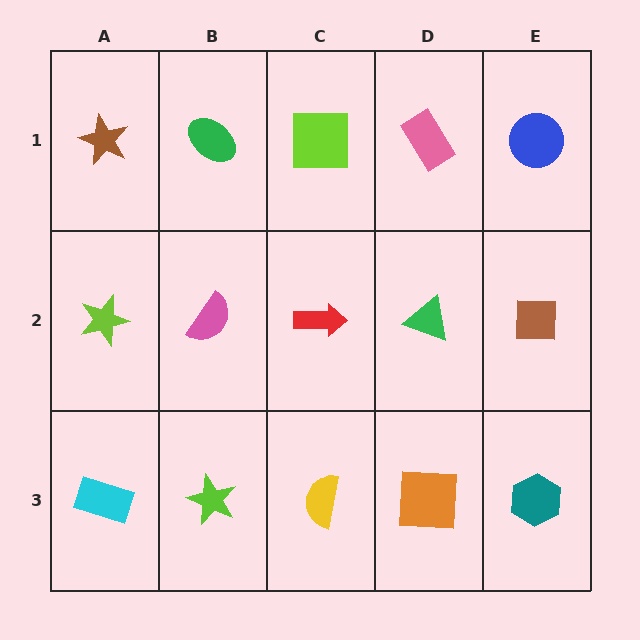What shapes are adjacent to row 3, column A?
A lime star (row 2, column A), a lime star (row 3, column B).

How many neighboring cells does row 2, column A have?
3.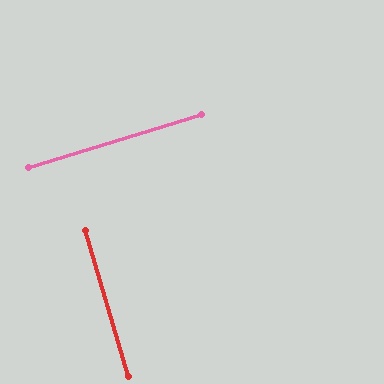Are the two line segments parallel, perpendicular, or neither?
Perpendicular — they meet at approximately 89°.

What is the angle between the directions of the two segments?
Approximately 89 degrees.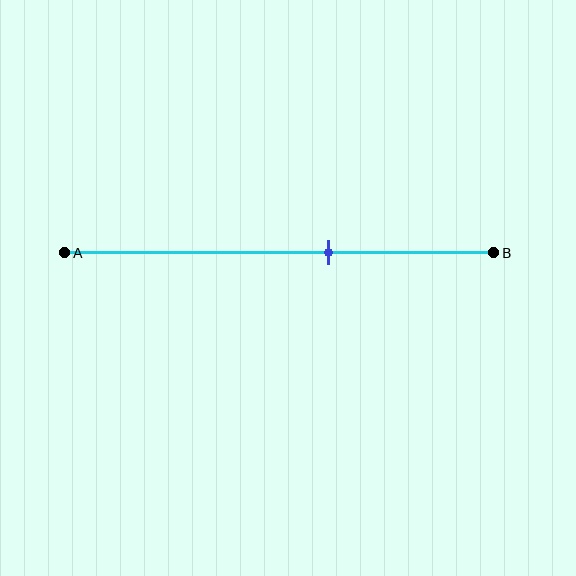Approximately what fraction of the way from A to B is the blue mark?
The blue mark is approximately 60% of the way from A to B.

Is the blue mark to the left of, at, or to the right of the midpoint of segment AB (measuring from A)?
The blue mark is to the right of the midpoint of segment AB.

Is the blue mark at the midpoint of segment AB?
No, the mark is at about 60% from A, not at the 50% midpoint.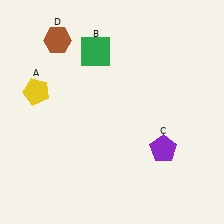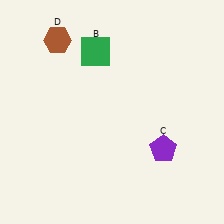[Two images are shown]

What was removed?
The yellow pentagon (A) was removed in Image 2.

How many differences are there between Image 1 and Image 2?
There is 1 difference between the two images.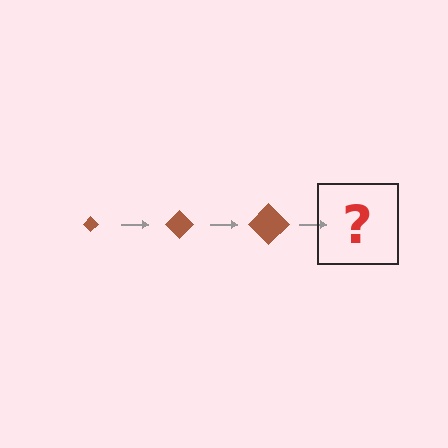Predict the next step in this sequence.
The next step is a brown diamond, larger than the previous one.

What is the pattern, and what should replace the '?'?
The pattern is that the diamond gets progressively larger each step. The '?' should be a brown diamond, larger than the previous one.